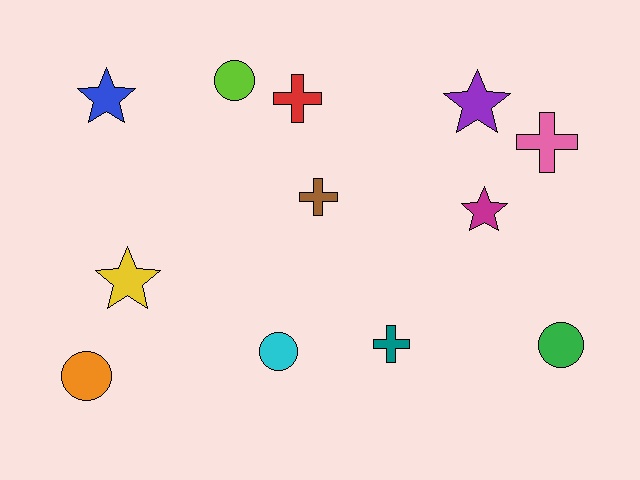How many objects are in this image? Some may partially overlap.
There are 12 objects.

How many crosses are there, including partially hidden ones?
There are 4 crosses.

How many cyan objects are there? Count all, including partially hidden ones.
There is 1 cyan object.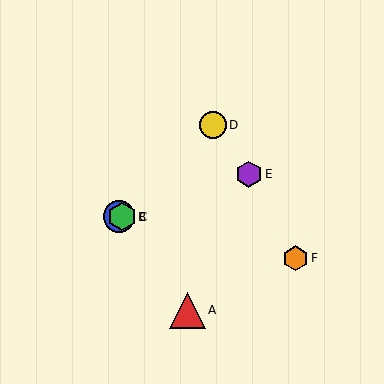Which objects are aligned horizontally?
Objects B, C are aligned horizontally.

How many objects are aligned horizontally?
2 objects (B, C) are aligned horizontally.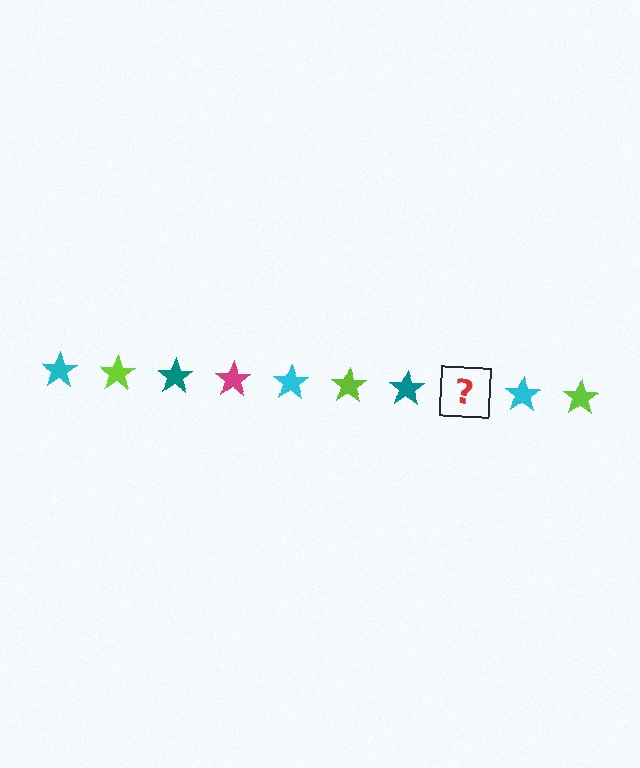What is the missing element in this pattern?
The missing element is a magenta star.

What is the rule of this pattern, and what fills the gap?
The rule is that the pattern cycles through cyan, lime, teal, magenta stars. The gap should be filled with a magenta star.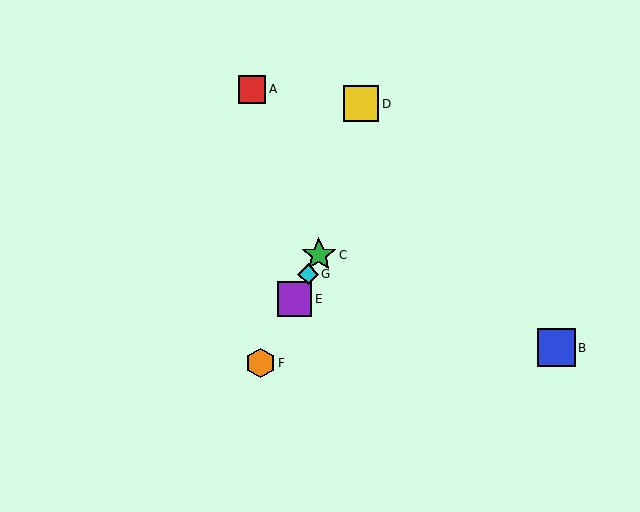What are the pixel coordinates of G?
Object G is at (308, 274).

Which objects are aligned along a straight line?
Objects C, E, F, G are aligned along a straight line.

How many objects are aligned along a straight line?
4 objects (C, E, F, G) are aligned along a straight line.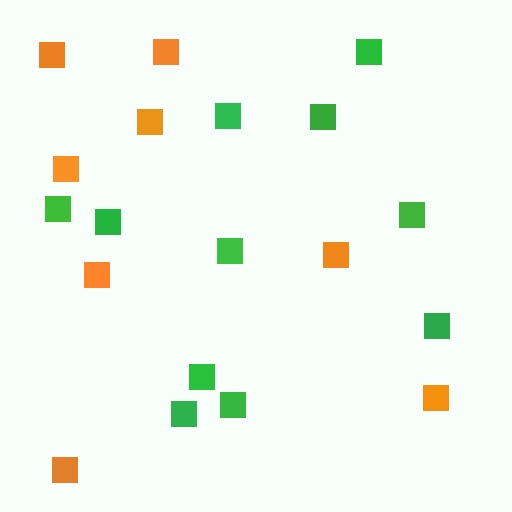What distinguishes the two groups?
There are 2 groups: one group of green squares (11) and one group of orange squares (8).